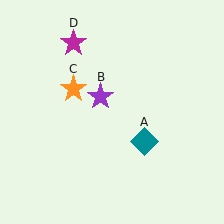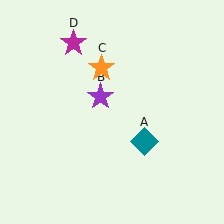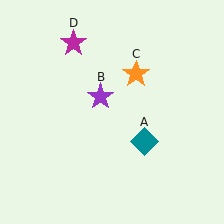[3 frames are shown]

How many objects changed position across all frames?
1 object changed position: orange star (object C).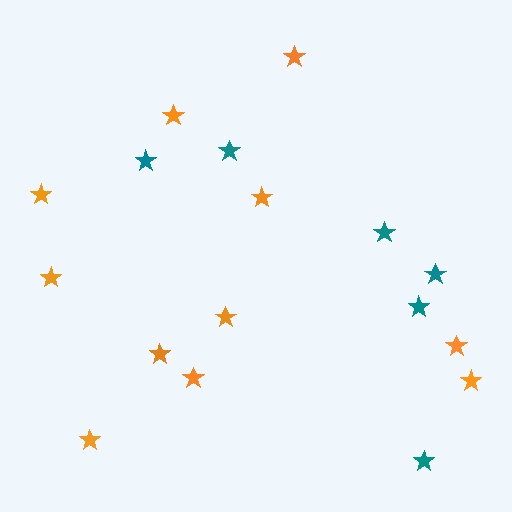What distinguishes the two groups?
There are 2 groups: one group of teal stars (6) and one group of orange stars (11).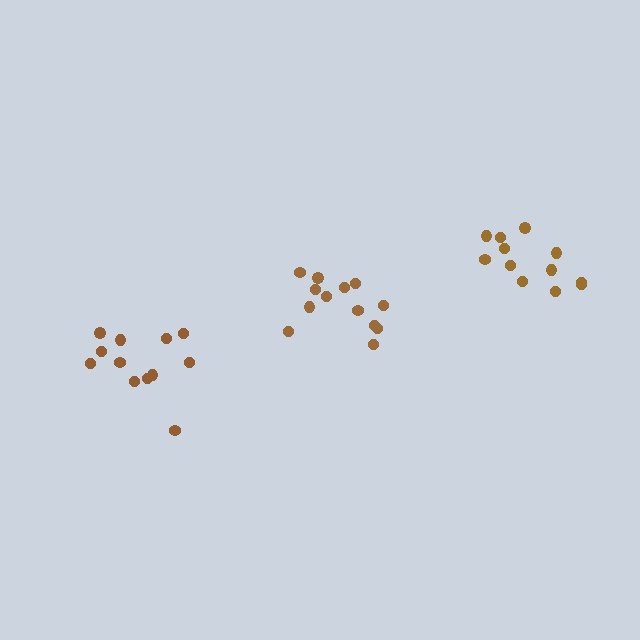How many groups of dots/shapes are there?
There are 3 groups.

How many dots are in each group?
Group 1: 12 dots, Group 2: 13 dots, Group 3: 12 dots (37 total).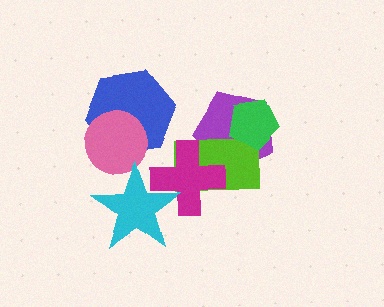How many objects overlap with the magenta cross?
3 objects overlap with the magenta cross.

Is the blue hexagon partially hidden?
Yes, it is partially covered by another shape.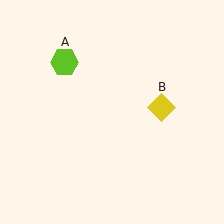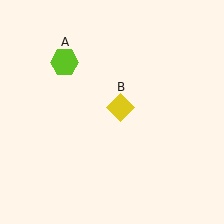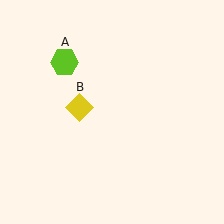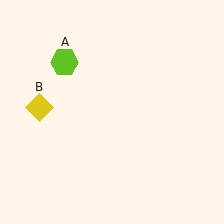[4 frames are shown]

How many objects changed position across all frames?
1 object changed position: yellow diamond (object B).